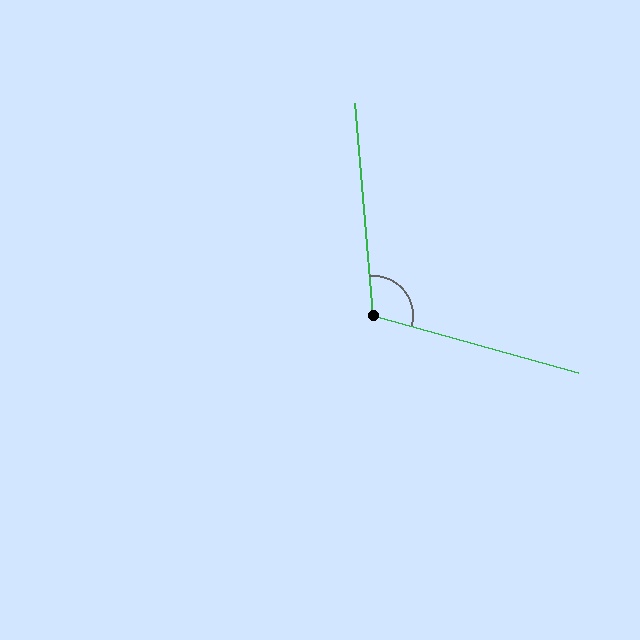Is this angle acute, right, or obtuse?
It is obtuse.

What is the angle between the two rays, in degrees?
Approximately 110 degrees.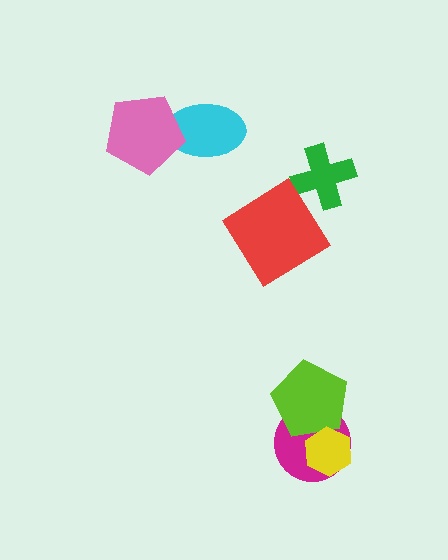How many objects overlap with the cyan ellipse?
1 object overlaps with the cyan ellipse.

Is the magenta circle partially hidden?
Yes, it is partially covered by another shape.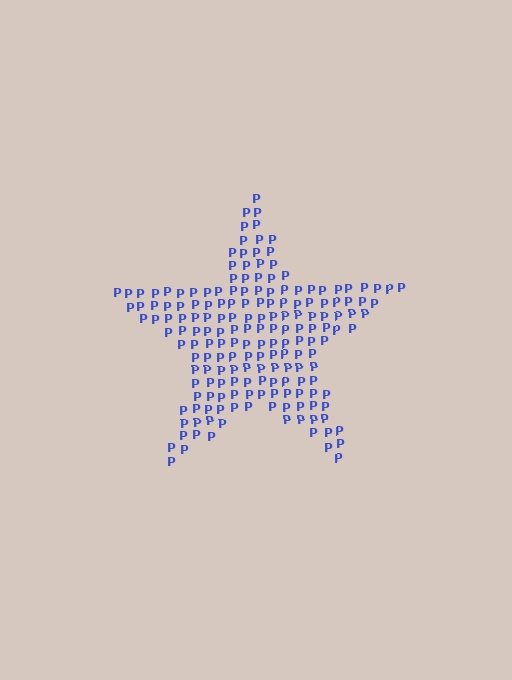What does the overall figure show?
The overall figure shows a star.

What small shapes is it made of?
It is made of small letter P's.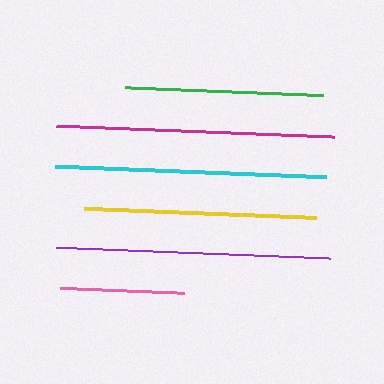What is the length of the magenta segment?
The magenta segment is approximately 278 pixels long.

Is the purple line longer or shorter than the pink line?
The purple line is longer than the pink line.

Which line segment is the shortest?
The pink line is the shortest at approximately 124 pixels.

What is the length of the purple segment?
The purple segment is approximately 276 pixels long.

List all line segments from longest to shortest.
From longest to shortest: magenta, purple, cyan, yellow, green, pink.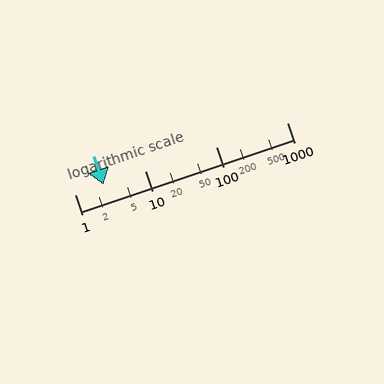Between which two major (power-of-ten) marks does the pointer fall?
The pointer is between 1 and 10.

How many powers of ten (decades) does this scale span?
The scale spans 3 decades, from 1 to 1000.